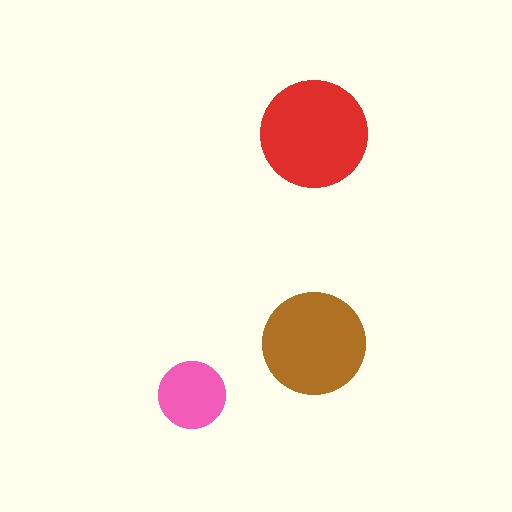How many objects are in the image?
There are 3 objects in the image.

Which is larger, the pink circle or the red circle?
The red one.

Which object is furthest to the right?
The red circle is rightmost.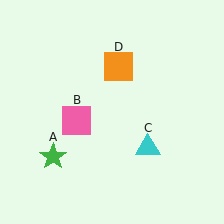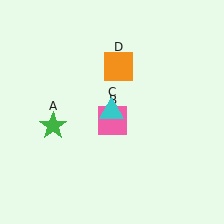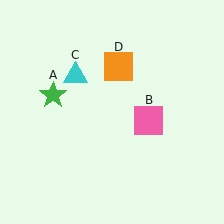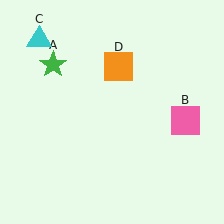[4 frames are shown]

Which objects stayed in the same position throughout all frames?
Orange square (object D) remained stationary.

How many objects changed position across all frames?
3 objects changed position: green star (object A), pink square (object B), cyan triangle (object C).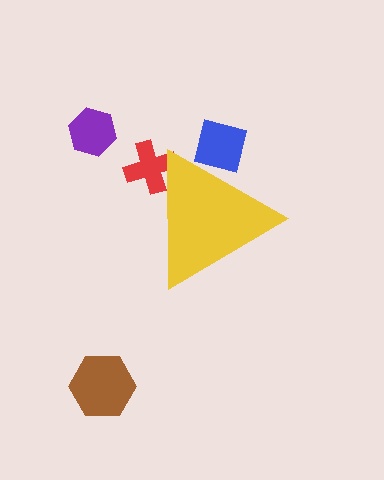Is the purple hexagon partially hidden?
No, the purple hexagon is fully visible.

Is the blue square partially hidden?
Yes, the blue square is partially hidden behind the yellow triangle.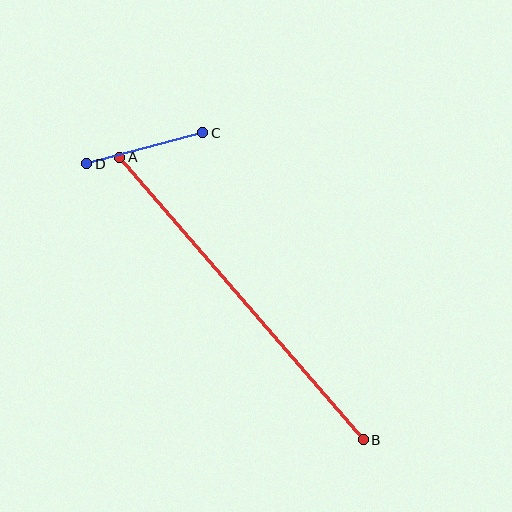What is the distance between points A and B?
The distance is approximately 373 pixels.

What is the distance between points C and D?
The distance is approximately 120 pixels.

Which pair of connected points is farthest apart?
Points A and B are farthest apart.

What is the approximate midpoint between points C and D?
The midpoint is at approximately (145, 148) pixels.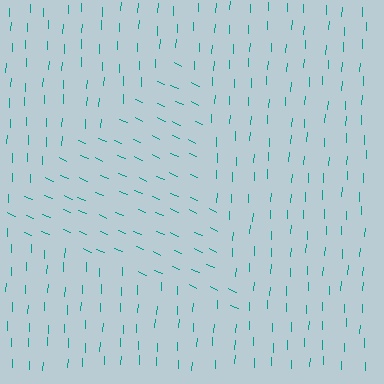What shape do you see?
I see a triangle.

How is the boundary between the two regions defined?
The boundary is defined purely by a change in line orientation (approximately 68 degrees difference). All lines are the same color and thickness.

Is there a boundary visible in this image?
Yes, there is a texture boundary formed by a change in line orientation.